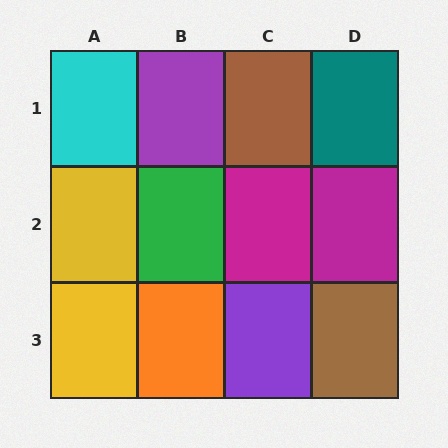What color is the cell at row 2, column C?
Magenta.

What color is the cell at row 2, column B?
Green.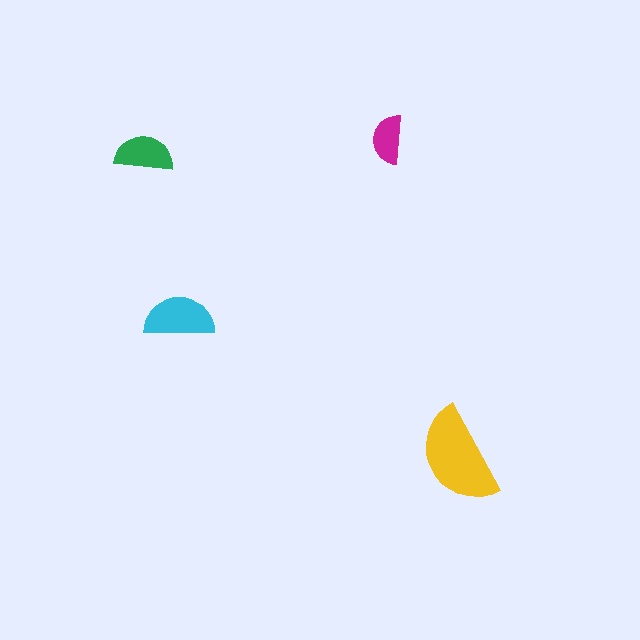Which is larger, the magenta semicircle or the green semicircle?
The green one.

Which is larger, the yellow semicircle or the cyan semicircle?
The yellow one.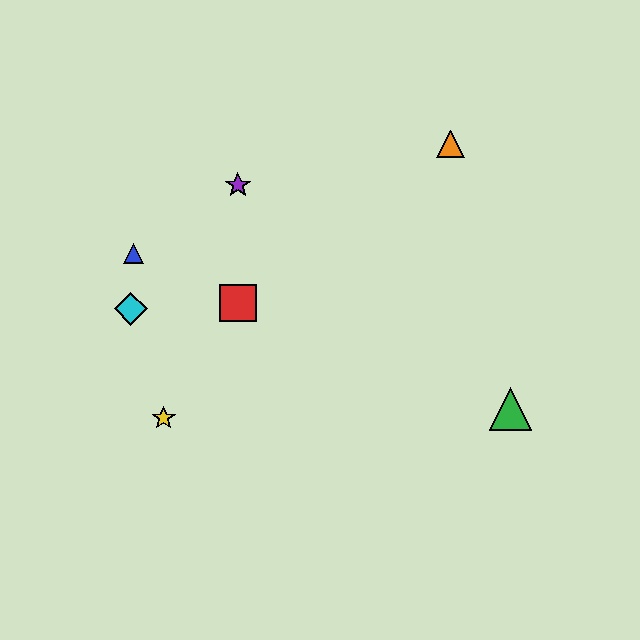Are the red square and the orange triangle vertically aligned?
No, the red square is at x≈238 and the orange triangle is at x≈451.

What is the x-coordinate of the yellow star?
The yellow star is at x≈164.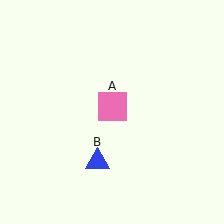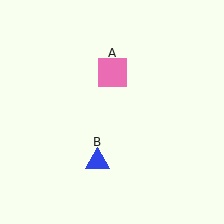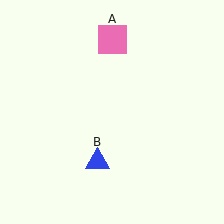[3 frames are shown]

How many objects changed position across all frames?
1 object changed position: pink square (object A).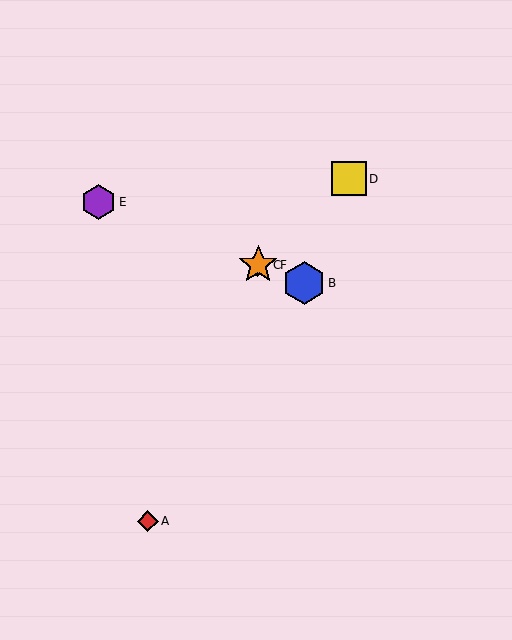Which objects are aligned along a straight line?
Objects B, C, E, F are aligned along a straight line.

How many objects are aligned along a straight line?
4 objects (B, C, E, F) are aligned along a straight line.